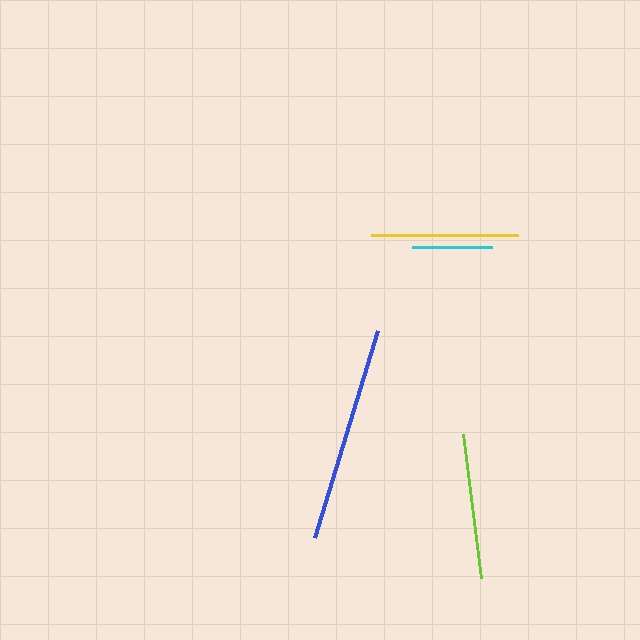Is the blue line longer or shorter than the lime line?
The blue line is longer than the lime line.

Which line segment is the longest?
The blue line is the longest at approximately 216 pixels.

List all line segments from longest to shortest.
From longest to shortest: blue, yellow, lime, cyan.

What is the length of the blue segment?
The blue segment is approximately 216 pixels long.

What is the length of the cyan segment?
The cyan segment is approximately 80 pixels long.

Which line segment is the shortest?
The cyan line is the shortest at approximately 80 pixels.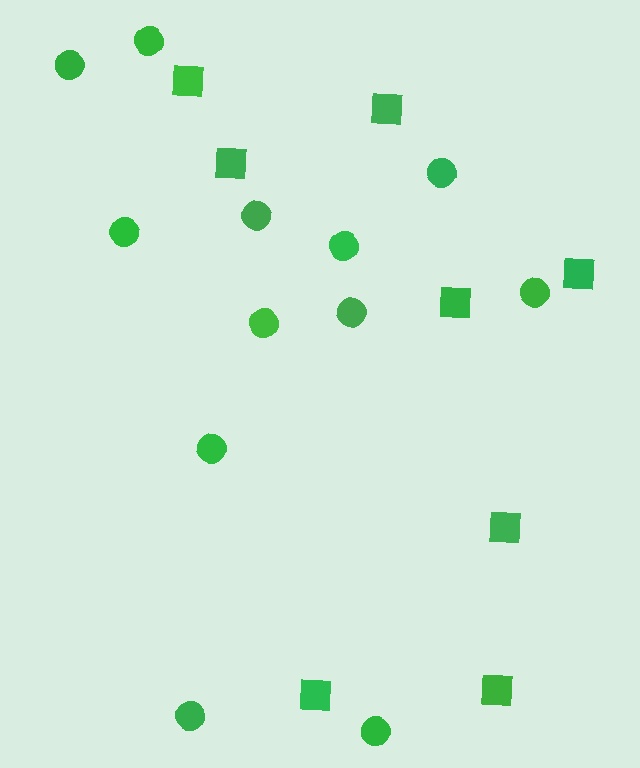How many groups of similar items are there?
There are 2 groups: one group of squares (8) and one group of circles (12).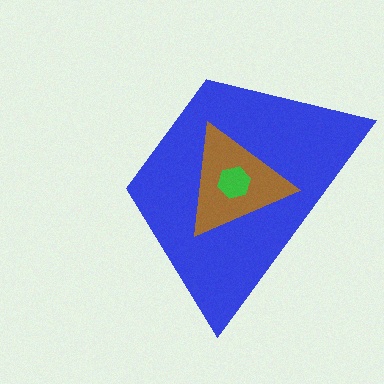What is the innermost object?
The green hexagon.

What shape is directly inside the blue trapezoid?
The brown triangle.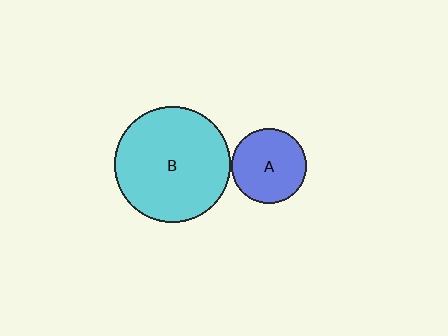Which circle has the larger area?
Circle B (cyan).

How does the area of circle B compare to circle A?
Approximately 2.4 times.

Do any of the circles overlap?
No, none of the circles overlap.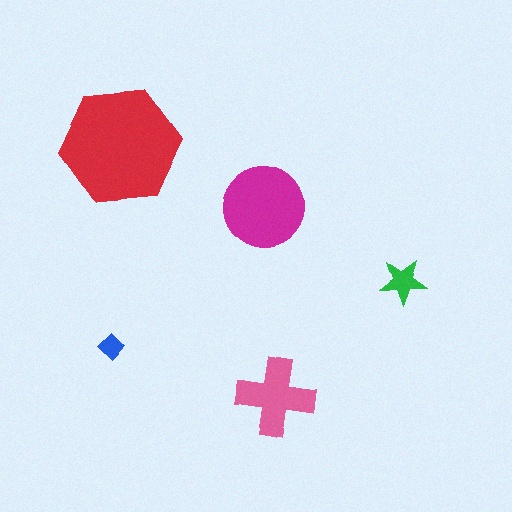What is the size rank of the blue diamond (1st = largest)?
5th.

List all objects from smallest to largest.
The blue diamond, the green star, the pink cross, the magenta circle, the red hexagon.